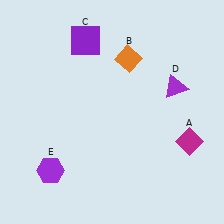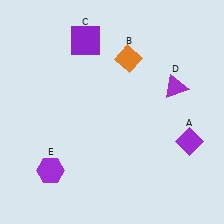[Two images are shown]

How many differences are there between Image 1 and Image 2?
There is 1 difference between the two images.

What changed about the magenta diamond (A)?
In Image 1, A is magenta. In Image 2, it changed to purple.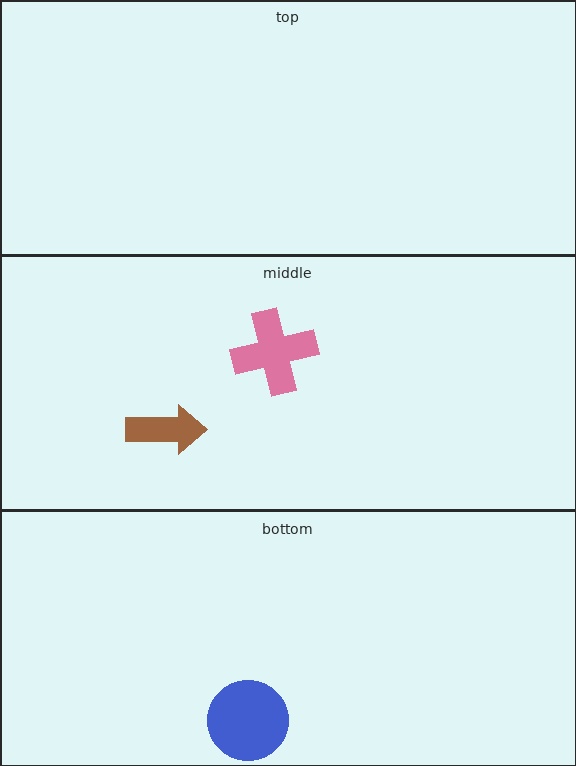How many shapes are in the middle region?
2.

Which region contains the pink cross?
The middle region.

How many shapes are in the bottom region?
1.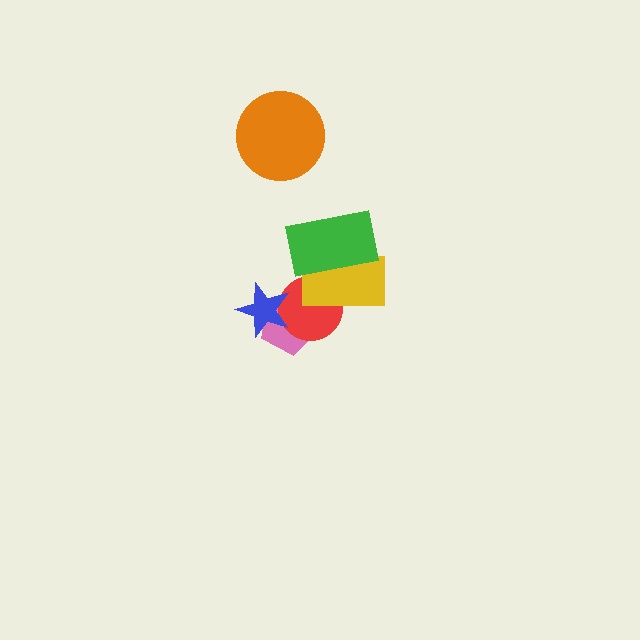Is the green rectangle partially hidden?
No, no other shape covers it.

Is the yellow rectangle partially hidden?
Yes, it is partially covered by another shape.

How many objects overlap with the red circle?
3 objects overlap with the red circle.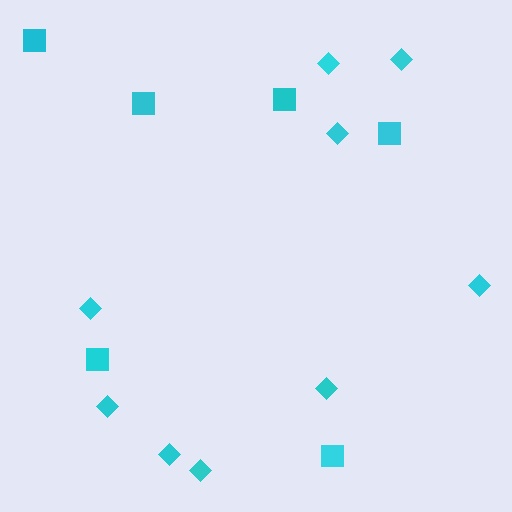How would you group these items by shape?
There are 2 groups: one group of squares (6) and one group of diamonds (9).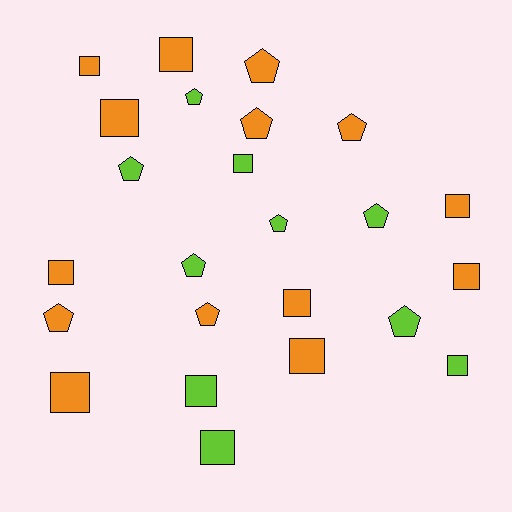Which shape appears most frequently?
Square, with 13 objects.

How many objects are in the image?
There are 24 objects.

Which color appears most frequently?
Orange, with 14 objects.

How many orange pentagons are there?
There are 5 orange pentagons.